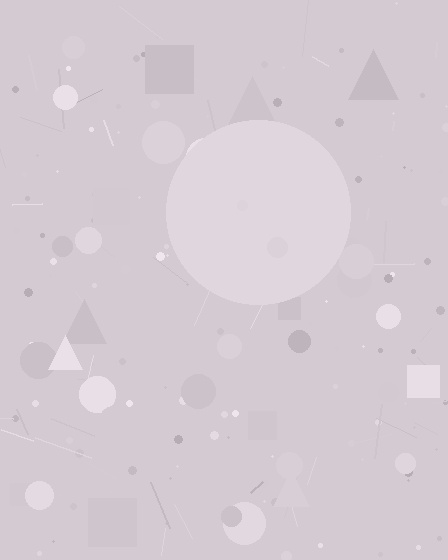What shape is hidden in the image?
A circle is hidden in the image.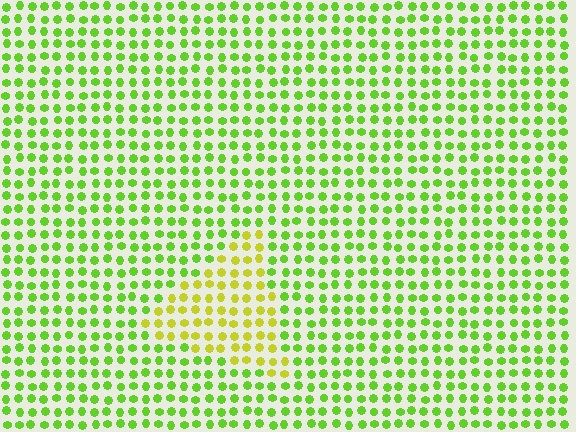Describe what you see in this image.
The image is filled with small lime elements in a uniform arrangement. A triangle-shaped region is visible where the elements are tinted to a slightly different hue, forming a subtle color boundary.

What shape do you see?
I see a triangle.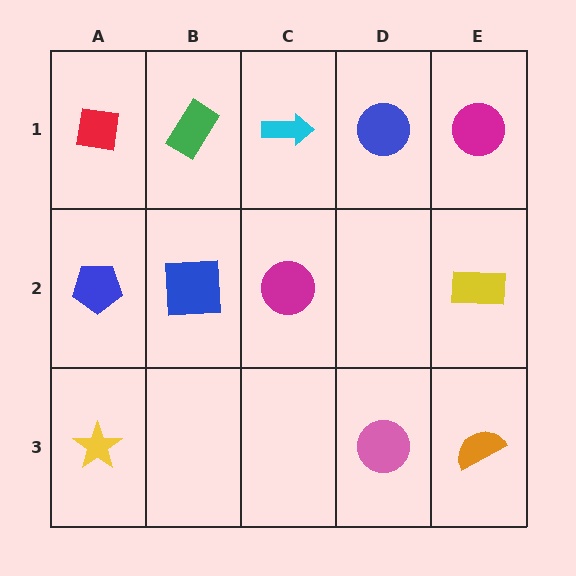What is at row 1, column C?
A cyan arrow.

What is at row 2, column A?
A blue pentagon.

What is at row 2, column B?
A blue square.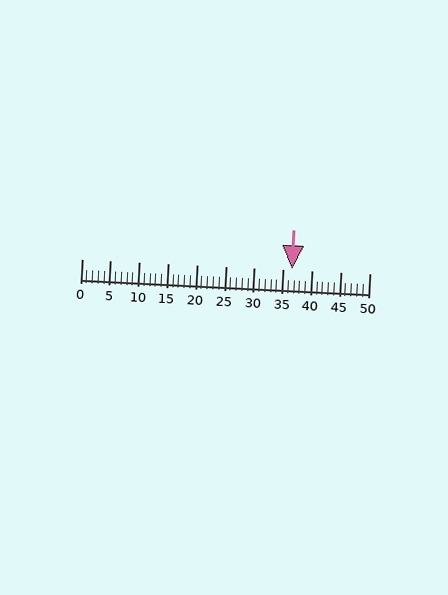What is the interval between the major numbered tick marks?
The major tick marks are spaced 5 units apart.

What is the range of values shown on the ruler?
The ruler shows values from 0 to 50.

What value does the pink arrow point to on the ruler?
The pink arrow points to approximately 36.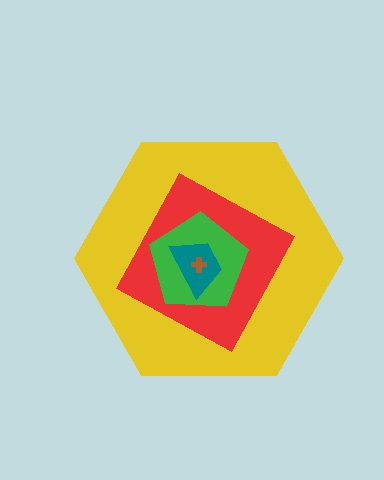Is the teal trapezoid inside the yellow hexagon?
Yes.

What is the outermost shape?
The yellow hexagon.